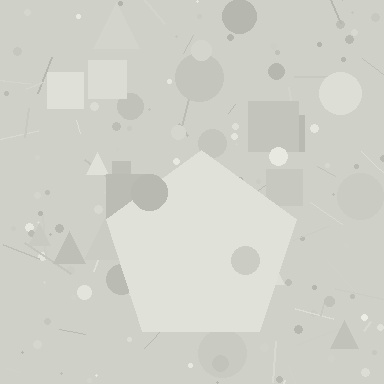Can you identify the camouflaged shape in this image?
The camouflaged shape is a pentagon.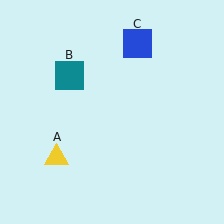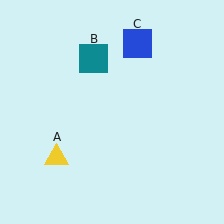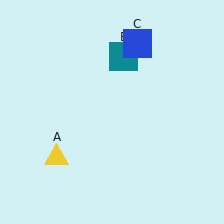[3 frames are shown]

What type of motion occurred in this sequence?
The teal square (object B) rotated clockwise around the center of the scene.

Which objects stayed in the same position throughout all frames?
Yellow triangle (object A) and blue square (object C) remained stationary.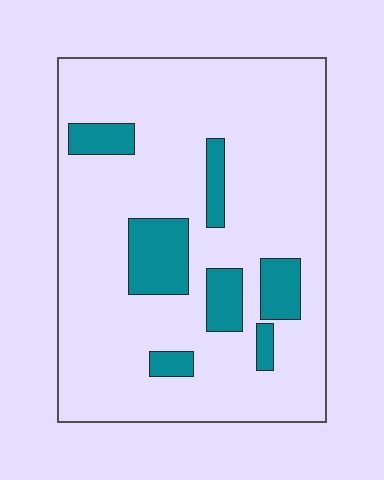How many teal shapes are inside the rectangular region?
7.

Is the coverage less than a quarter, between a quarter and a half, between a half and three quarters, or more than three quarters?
Less than a quarter.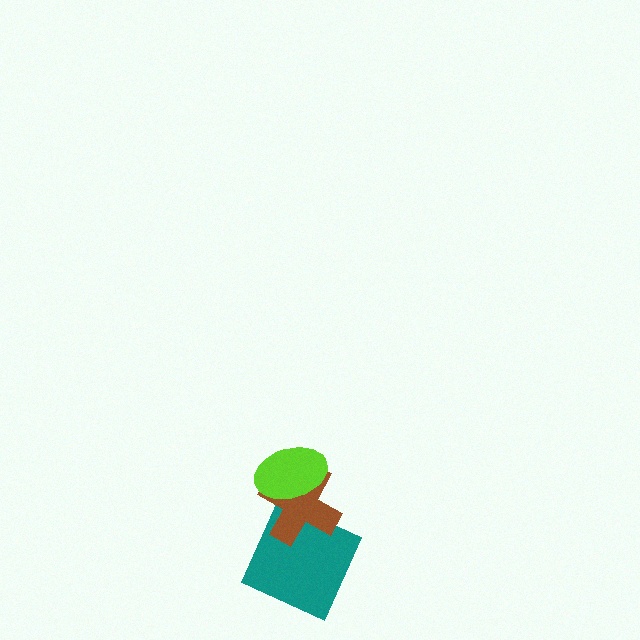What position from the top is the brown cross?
The brown cross is 2nd from the top.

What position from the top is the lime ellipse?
The lime ellipse is 1st from the top.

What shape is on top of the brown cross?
The lime ellipse is on top of the brown cross.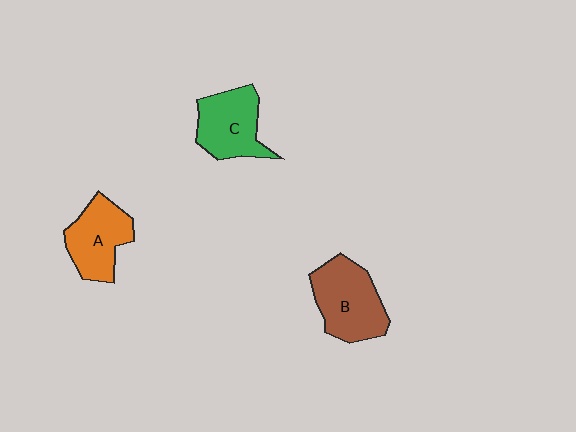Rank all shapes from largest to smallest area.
From largest to smallest: B (brown), C (green), A (orange).